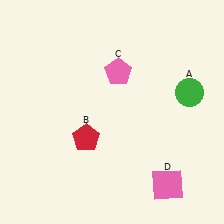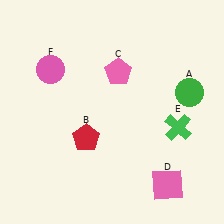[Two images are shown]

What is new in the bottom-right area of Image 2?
A green cross (E) was added in the bottom-right area of Image 2.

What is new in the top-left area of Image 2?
A pink circle (F) was added in the top-left area of Image 2.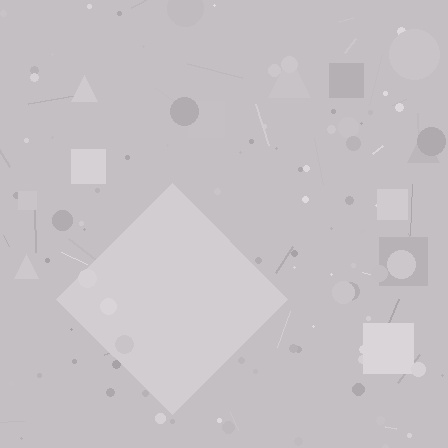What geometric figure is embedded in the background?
A diamond is embedded in the background.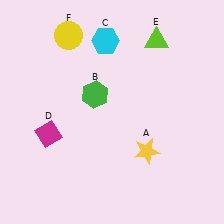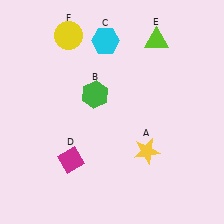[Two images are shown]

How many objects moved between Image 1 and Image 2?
1 object moved between the two images.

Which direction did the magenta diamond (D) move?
The magenta diamond (D) moved down.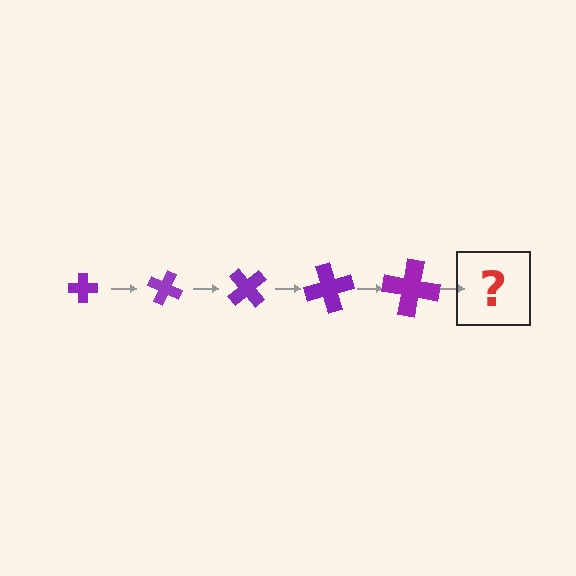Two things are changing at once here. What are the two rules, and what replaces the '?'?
The two rules are that the cross grows larger each step and it rotates 25 degrees each step. The '?' should be a cross, larger than the previous one and rotated 125 degrees from the start.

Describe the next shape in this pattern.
It should be a cross, larger than the previous one and rotated 125 degrees from the start.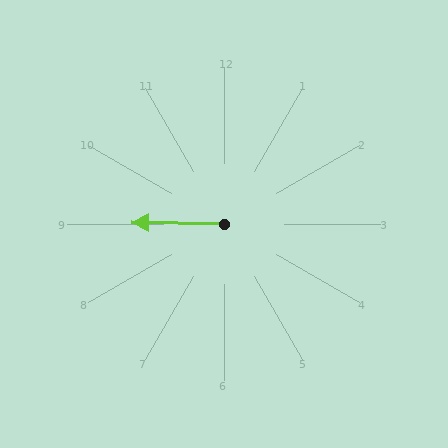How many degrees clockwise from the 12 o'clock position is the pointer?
Approximately 271 degrees.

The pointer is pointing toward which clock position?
Roughly 9 o'clock.